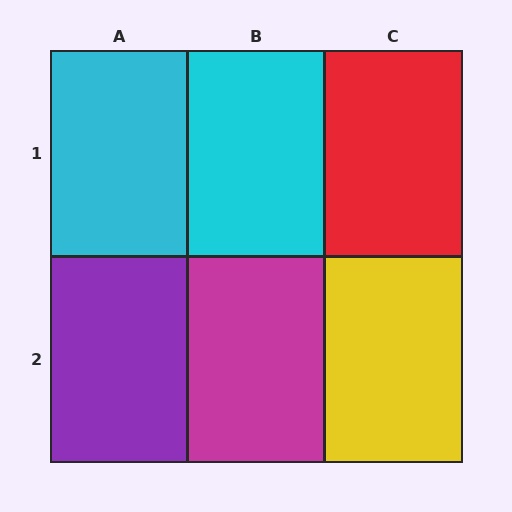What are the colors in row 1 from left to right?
Cyan, cyan, red.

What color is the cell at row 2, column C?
Yellow.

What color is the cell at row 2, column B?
Magenta.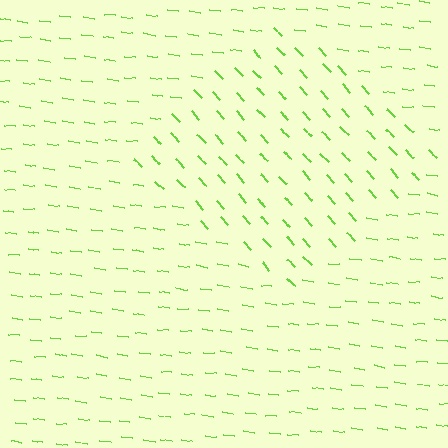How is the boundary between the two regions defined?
The boundary is defined purely by a change in line orientation (approximately 40 degrees difference). All lines are the same color and thickness.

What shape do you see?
I see a diamond.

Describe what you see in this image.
The image is filled with small lime line segments. A diamond region in the image has lines oriented differently from the surrounding lines, creating a visible texture boundary.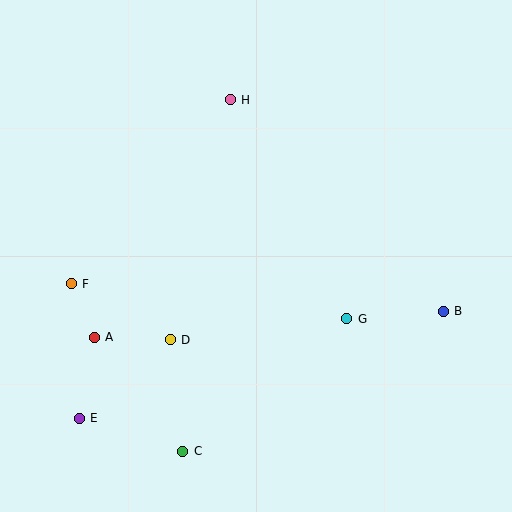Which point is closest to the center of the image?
Point G at (347, 319) is closest to the center.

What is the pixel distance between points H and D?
The distance between H and D is 247 pixels.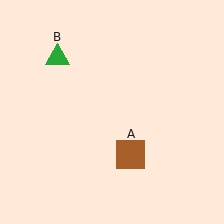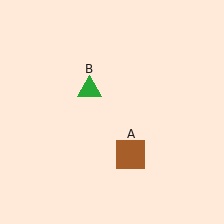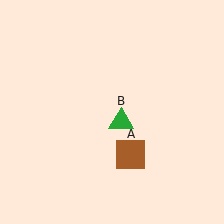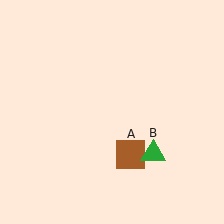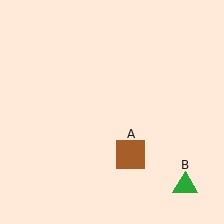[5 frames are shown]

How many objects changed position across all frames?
1 object changed position: green triangle (object B).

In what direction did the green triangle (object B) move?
The green triangle (object B) moved down and to the right.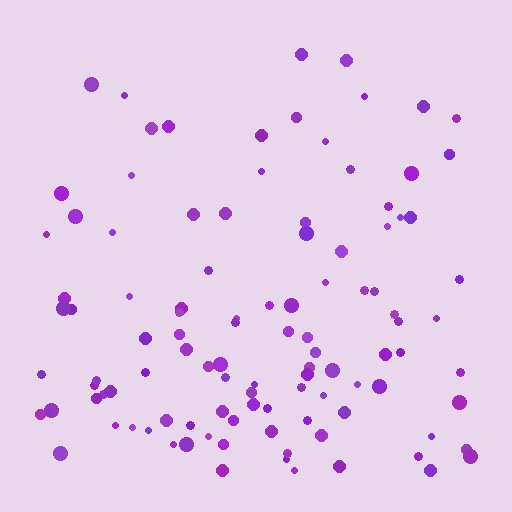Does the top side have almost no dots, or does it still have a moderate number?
Still a moderate number, just noticeably fewer than the bottom.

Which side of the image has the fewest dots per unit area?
The top.